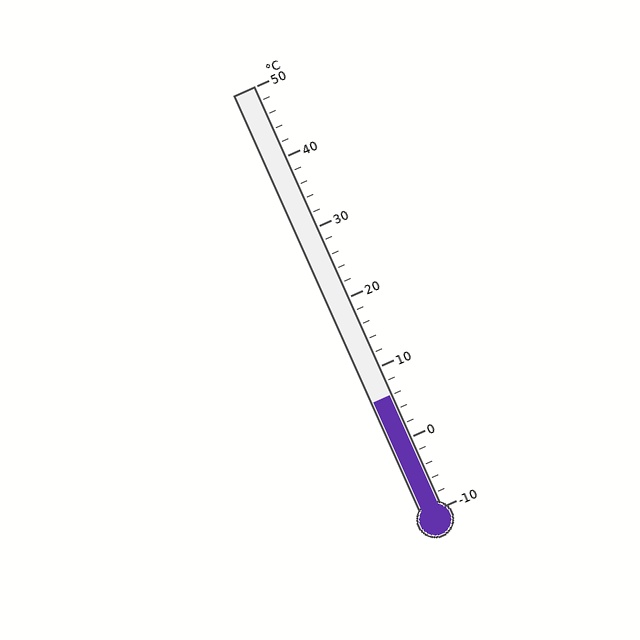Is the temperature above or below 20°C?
The temperature is below 20°C.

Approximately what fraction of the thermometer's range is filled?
The thermometer is filled to approximately 25% of its range.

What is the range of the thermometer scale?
The thermometer scale ranges from -10°C to 50°C.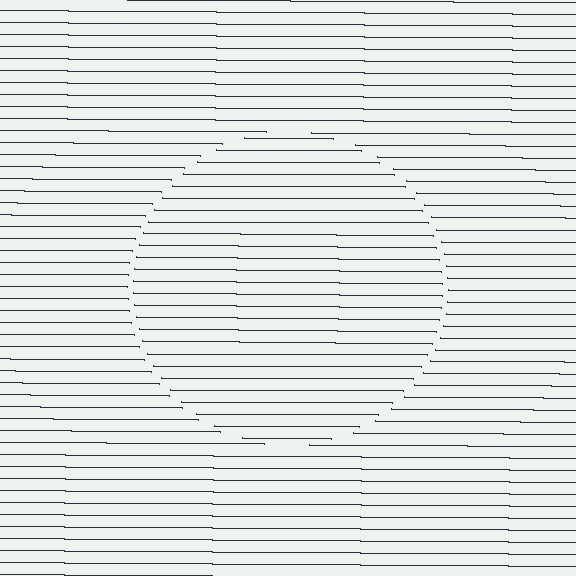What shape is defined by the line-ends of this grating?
An illusory circle. The interior of the shape contains the same grating, shifted by half a period — the contour is defined by the phase discontinuity where line-ends from the inner and outer gratings abut.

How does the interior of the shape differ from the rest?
The interior of the shape contains the same grating, shifted by half a period — the contour is defined by the phase discontinuity where line-ends from the inner and outer gratings abut.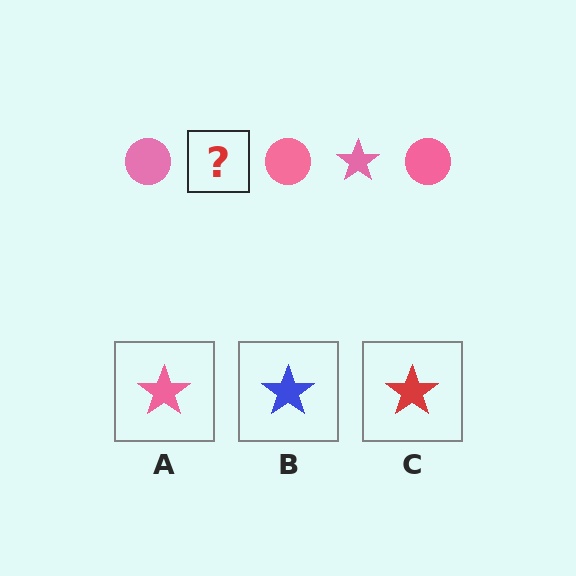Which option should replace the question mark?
Option A.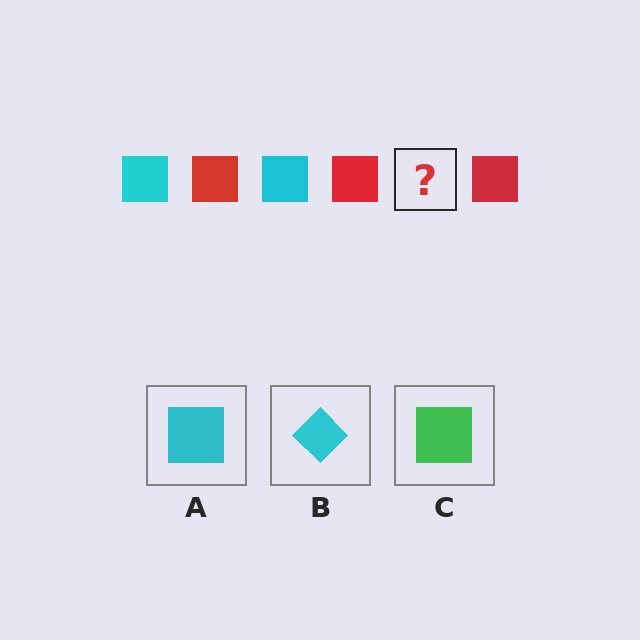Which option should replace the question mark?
Option A.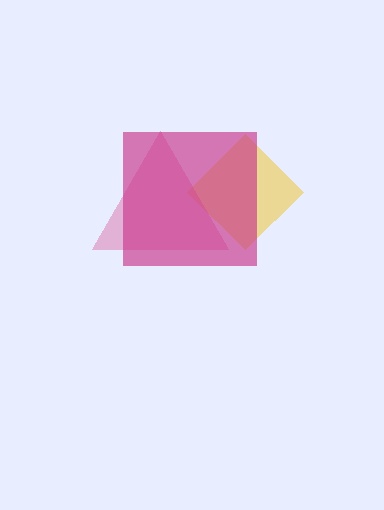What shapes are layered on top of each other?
The layered shapes are: a yellow diamond, a pink triangle, a magenta square.